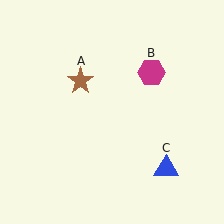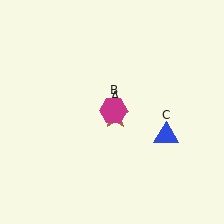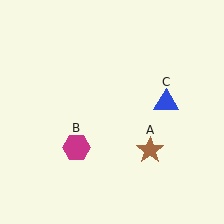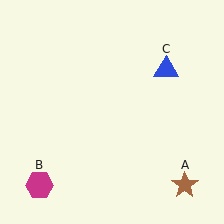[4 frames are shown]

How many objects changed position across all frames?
3 objects changed position: brown star (object A), magenta hexagon (object B), blue triangle (object C).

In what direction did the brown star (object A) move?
The brown star (object A) moved down and to the right.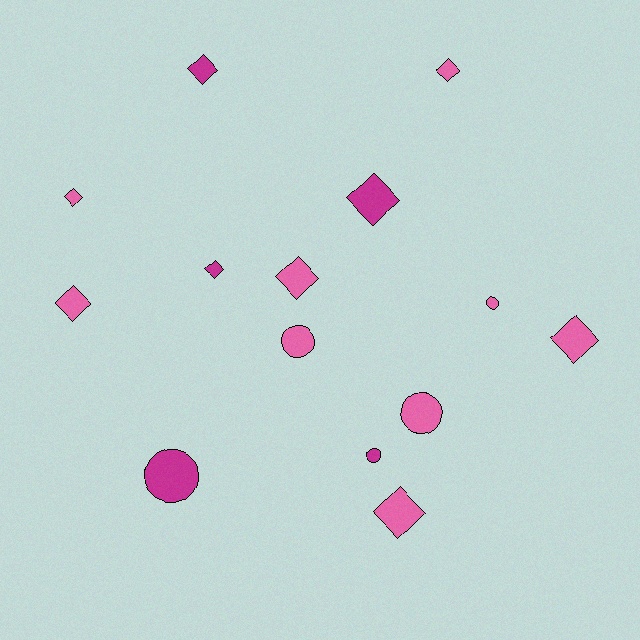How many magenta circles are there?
There are 2 magenta circles.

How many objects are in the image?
There are 14 objects.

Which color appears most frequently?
Pink, with 9 objects.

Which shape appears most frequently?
Diamond, with 9 objects.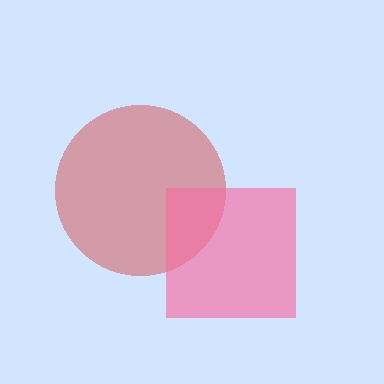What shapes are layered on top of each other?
The layered shapes are: a red circle, a pink square.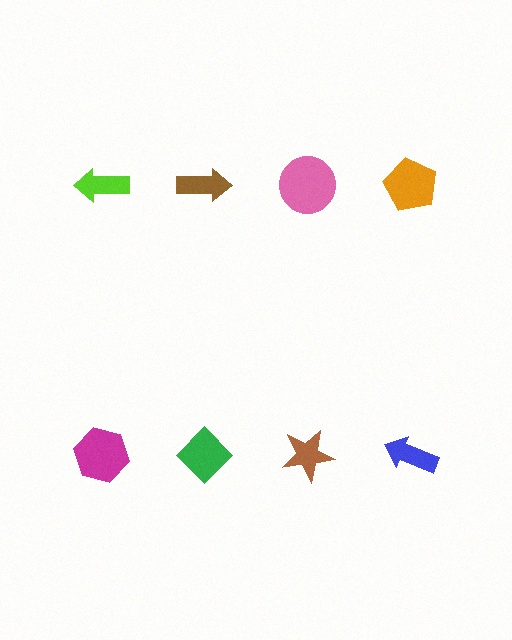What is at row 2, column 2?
A green diamond.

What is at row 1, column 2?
A brown arrow.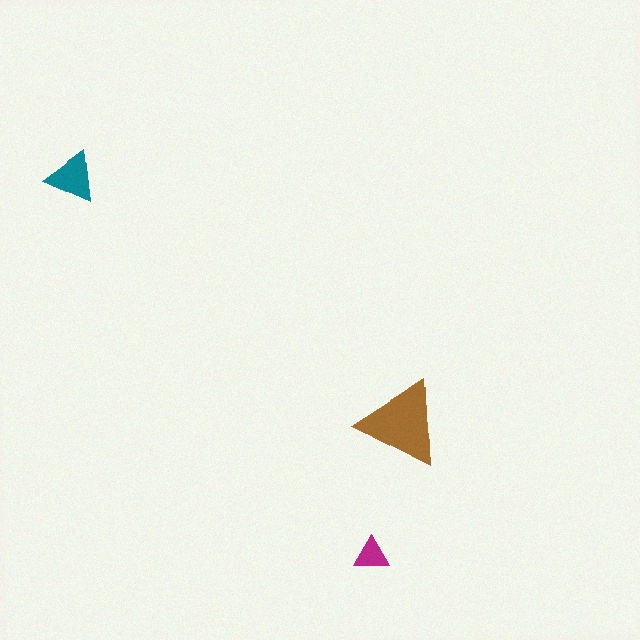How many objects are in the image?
There are 3 objects in the image.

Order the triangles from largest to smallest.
the brown one, the teal one, the magenta one.